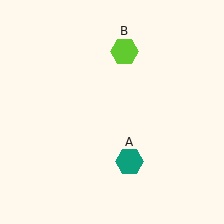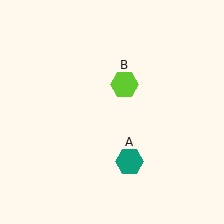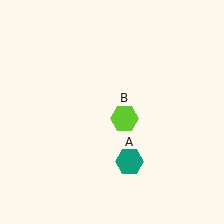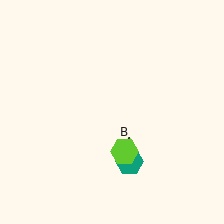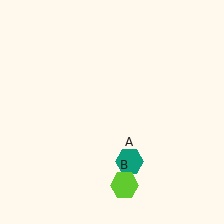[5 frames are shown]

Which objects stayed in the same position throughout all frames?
Teal hexagon (object A) remained stationary.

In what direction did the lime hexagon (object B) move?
The lime hexagon (object B) moved down.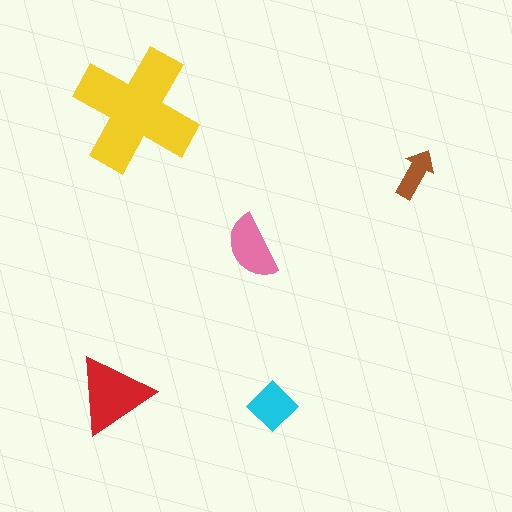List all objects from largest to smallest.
The yellow cross, the red triangle, the pink semicircle, the cyan diamond, the brown arrow.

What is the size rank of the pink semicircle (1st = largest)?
3rd.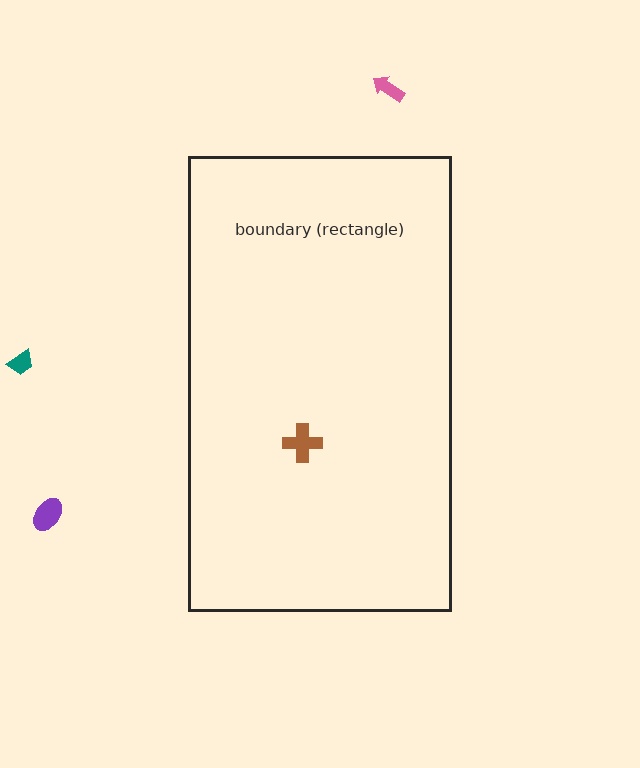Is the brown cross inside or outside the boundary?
Inside.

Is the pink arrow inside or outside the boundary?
Outside.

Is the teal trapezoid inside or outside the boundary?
Outside.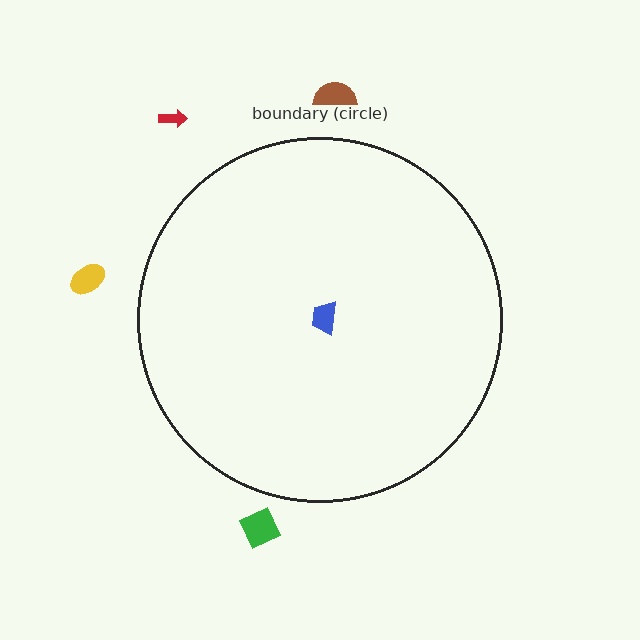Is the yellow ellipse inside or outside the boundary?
Outside.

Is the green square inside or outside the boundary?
Outside.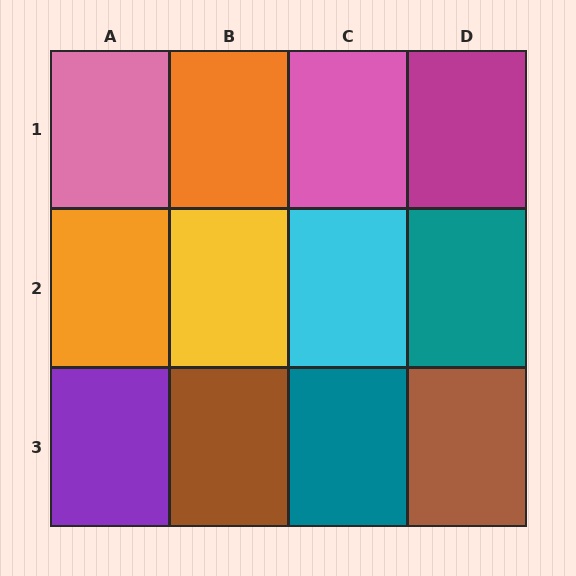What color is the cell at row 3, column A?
Purple.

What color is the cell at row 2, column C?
Cyan.